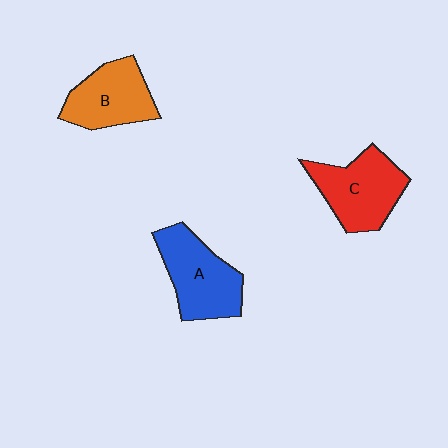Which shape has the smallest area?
Shape B (orange).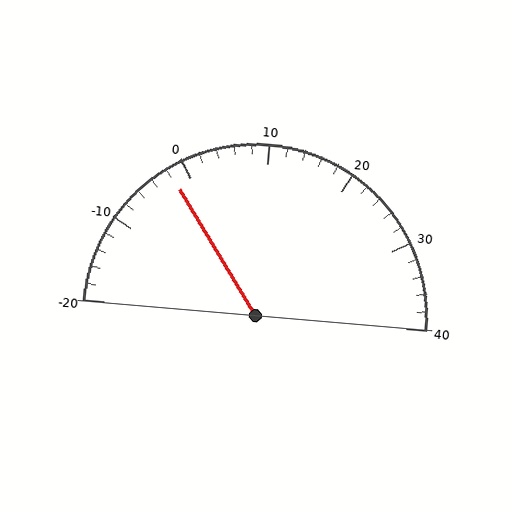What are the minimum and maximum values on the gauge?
The gauge ranges from -20 to 40.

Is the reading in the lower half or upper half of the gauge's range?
The reading is in the lower half of the range (-20 to 40).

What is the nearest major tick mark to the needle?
The nearest major tick mark is 0.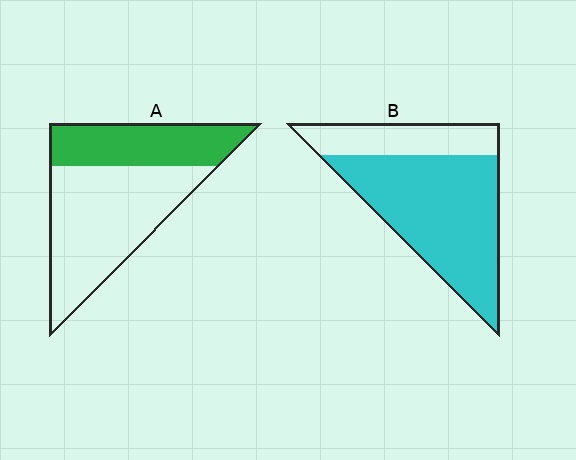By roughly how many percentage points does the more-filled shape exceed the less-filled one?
By roughly 35 percentage points (B over A).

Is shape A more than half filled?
No.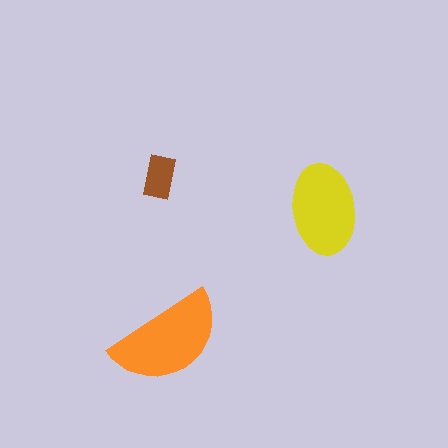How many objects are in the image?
There are 3 objects in the image.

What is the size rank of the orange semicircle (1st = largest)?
1st.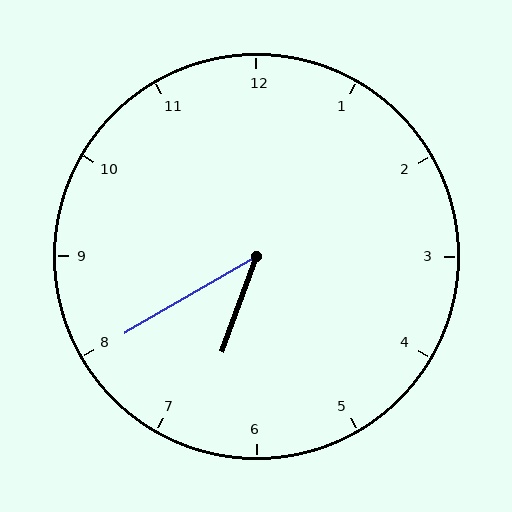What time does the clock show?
6:40.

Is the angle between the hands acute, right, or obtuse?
It is acute.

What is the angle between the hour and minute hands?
Approximately 40 degrees.